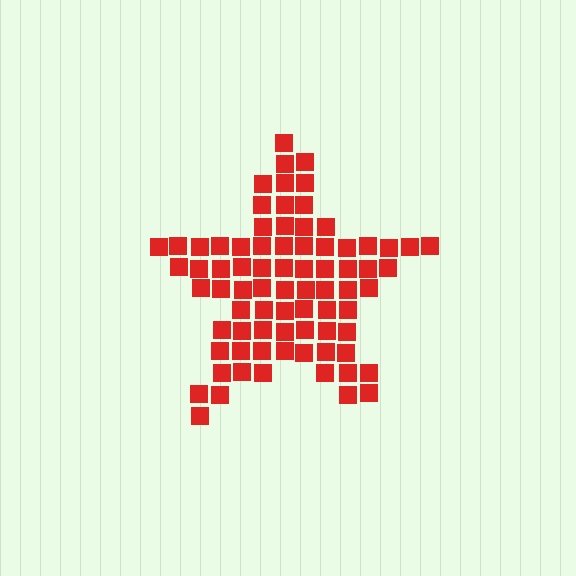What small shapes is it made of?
It is made of small squares.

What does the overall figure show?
The overall figure shows a star.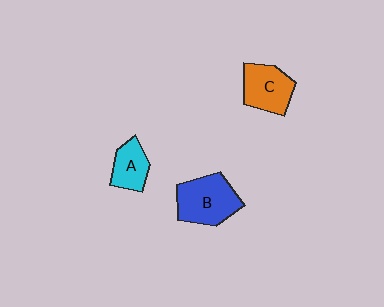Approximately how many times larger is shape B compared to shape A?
Approximately 1.7 times.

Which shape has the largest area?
Shape B (blue).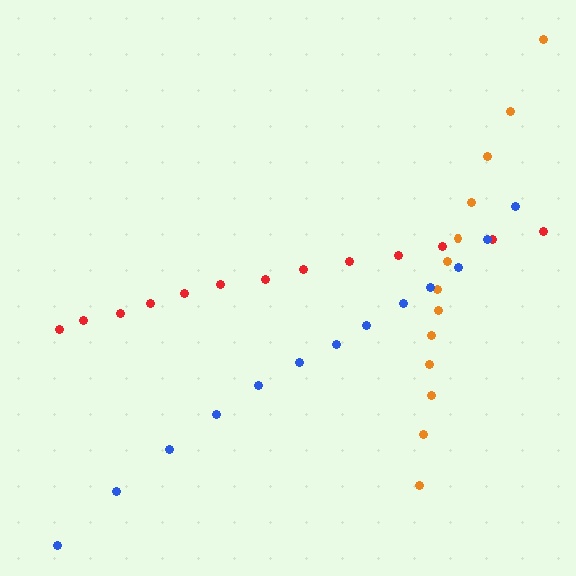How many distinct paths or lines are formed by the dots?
There are 3 distinct paths.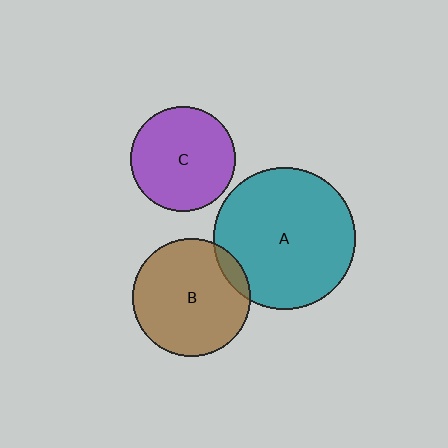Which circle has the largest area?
Circle A (teal).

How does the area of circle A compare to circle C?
Approximately 1.8 times.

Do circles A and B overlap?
Yes.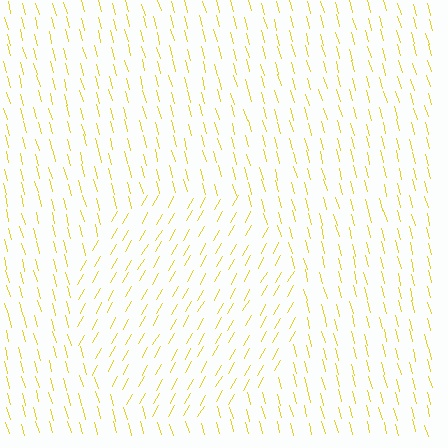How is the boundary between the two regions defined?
The boundary is defined purely by a change in line orientation (approximately 45 degrees difference). All lines are the same color and thickness.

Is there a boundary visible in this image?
Yes, there is a texture boundary formed by a change in line orientation.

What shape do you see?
I see a circle.